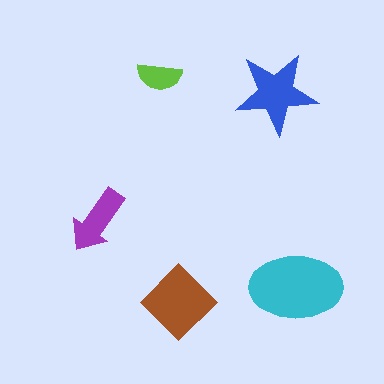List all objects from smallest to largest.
The lime semicircle, the purple arrow, the blue star, the brown diamond, the cyan ellipse.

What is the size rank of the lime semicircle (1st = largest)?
5th.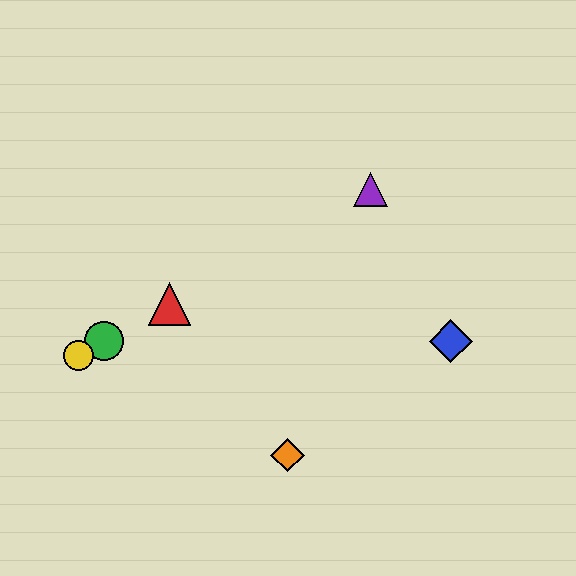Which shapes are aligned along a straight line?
The red triangle, the green circle, the yellow circle, the purple triangle are aligned along a straight line.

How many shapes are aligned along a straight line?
4 shapes (the red triangle, the green circle, the yellow circle, the purple triangle) are aligned along a straight line.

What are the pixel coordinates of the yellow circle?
The yellow circle is at (78, 356).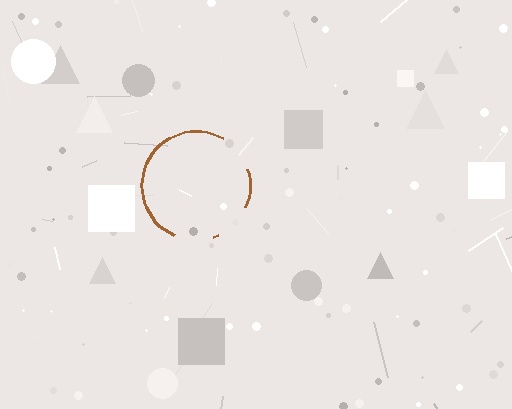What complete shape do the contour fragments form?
The contour fragments form a circle.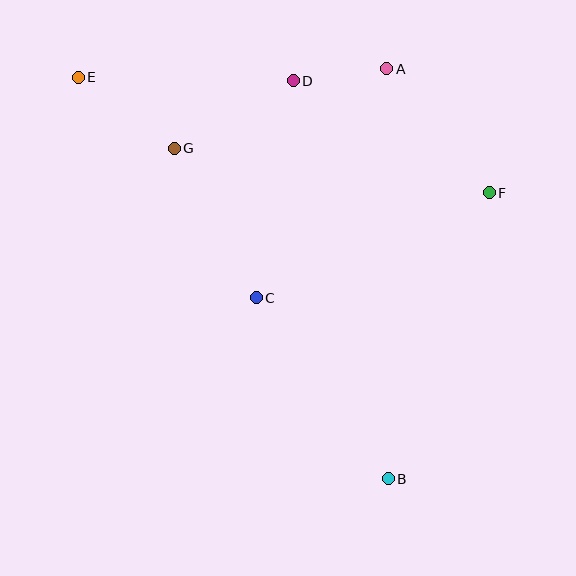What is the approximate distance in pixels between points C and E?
The distance between C and E is approximately 283 pixels.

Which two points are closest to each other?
Points A and D are closest to each other.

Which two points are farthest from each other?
Points B and E are farthest from each other.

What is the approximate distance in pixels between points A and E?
The distance between A and E is approximately 308 pixels.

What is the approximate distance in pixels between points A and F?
The distance between A and F is approximately 161 pixels.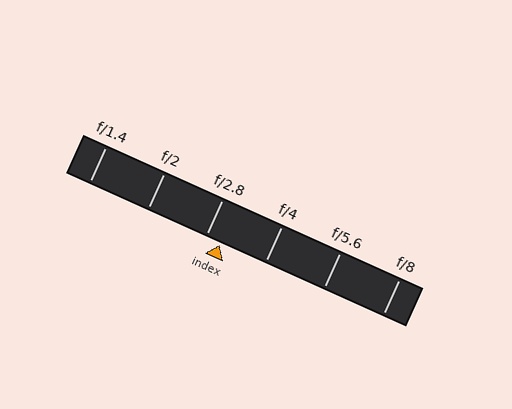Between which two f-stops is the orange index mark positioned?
The index mark is between f/2.8 and f/4.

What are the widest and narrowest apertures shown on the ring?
The widest aperture shown is f/1.4 and the narrowest is f/8.